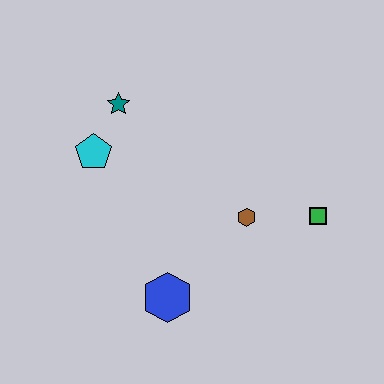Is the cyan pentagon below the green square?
No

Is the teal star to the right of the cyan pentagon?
Yes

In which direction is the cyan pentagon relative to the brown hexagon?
The cyan pentagon is to the left of the brown hexagon.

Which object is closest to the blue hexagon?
The brown hexagon is closest to the blue hexagon.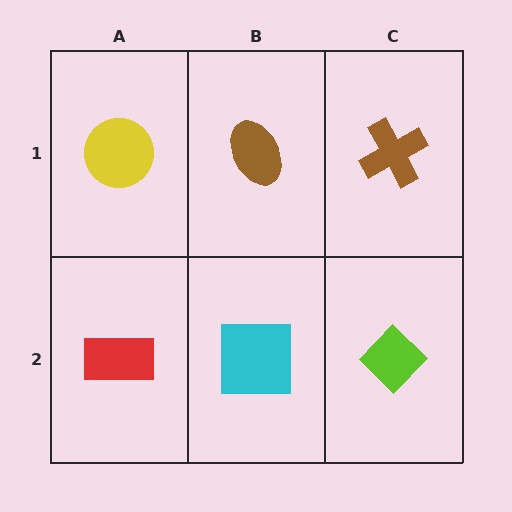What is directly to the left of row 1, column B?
A yellow circle.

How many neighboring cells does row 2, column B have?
3.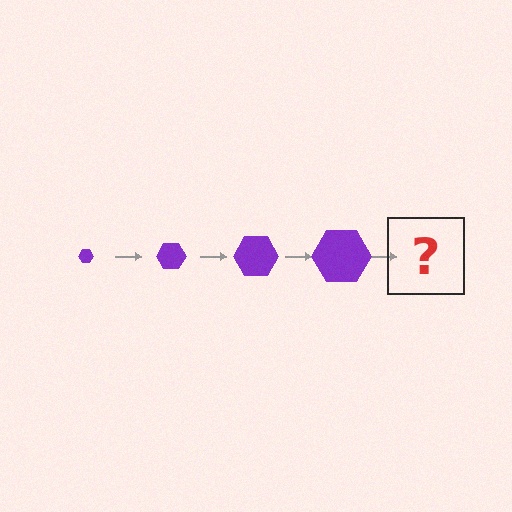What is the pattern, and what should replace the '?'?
The pattern is that the hexagon gets progressively larger each step. The '?' should be a purple hexagon, larger than the previous one.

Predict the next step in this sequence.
The next step is a purple hexagon, larger than the previous one.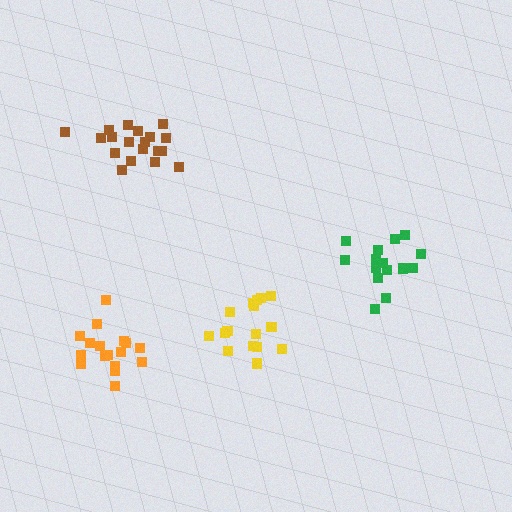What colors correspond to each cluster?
The clusters are colored: yellow, orange, brown, green.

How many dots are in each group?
Group 1: 16 dots, Group 2: 17 dots, Group 3: 19 dots, Group 4: 15 dots (67 total).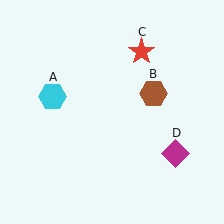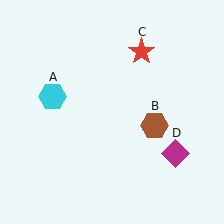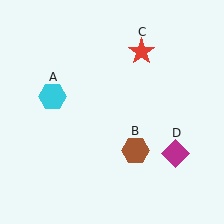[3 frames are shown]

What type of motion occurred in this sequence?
The brown hexagon (object B) rotated clockwise around the center of the scene.